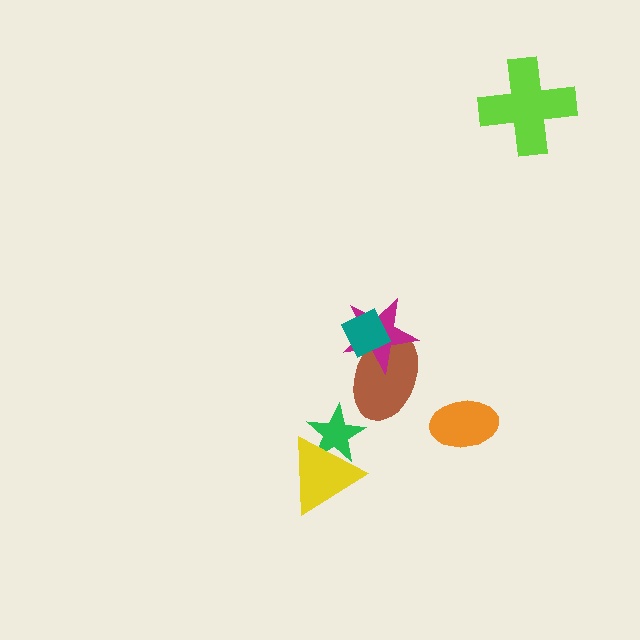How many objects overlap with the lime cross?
0 objects overlap with the lime cross.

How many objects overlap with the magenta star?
2 objects overlap with the magenta star.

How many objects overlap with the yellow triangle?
1 object overlaps with the yellow triangle.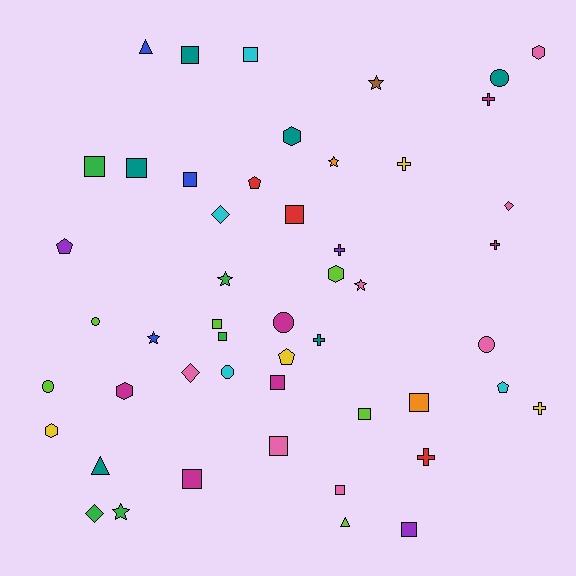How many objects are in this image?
There are 50 objects.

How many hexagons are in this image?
There are 5 hexagons.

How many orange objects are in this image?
There are 2 orange objects.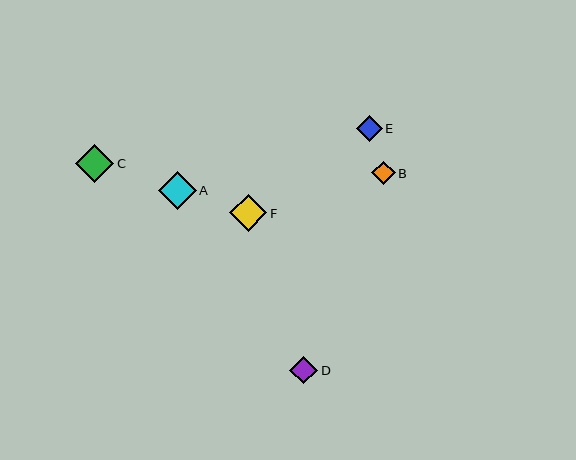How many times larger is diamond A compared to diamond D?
Diamond A is approximately 1.4 times the size of diamond D.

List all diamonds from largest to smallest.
From largest to smallest: C, A, F, D, E, B.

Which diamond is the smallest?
Diamond B is the smallest with a size of approximately 23 pixels.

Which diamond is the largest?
Diamond C is the largest with a size of approximately 38 pixels.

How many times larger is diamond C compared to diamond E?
Diamond C is approximately 1.5 times the size of diamond E.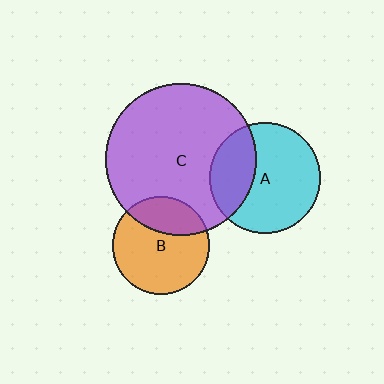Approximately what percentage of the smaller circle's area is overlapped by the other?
Approximately 30%.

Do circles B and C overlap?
Yes.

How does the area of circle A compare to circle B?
Approximately 1.3 times.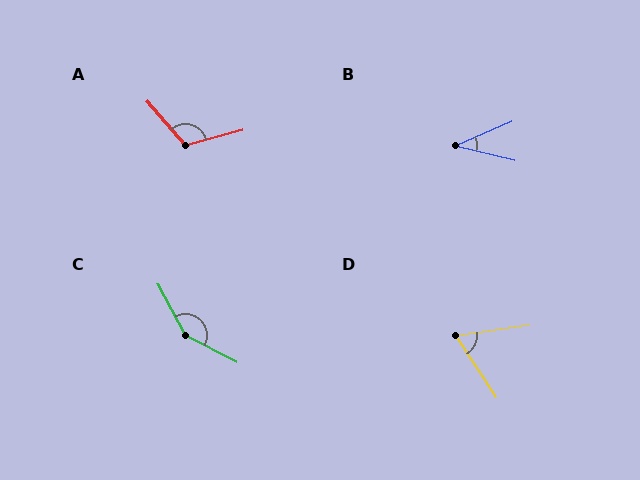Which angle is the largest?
C, at approximately 145 degrees.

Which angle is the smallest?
B, at approximately 37 degrees.